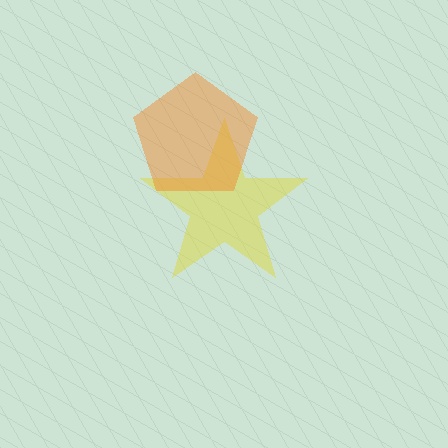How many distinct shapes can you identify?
There are 2 distinct shapes: a yellow star, an orange pentagon.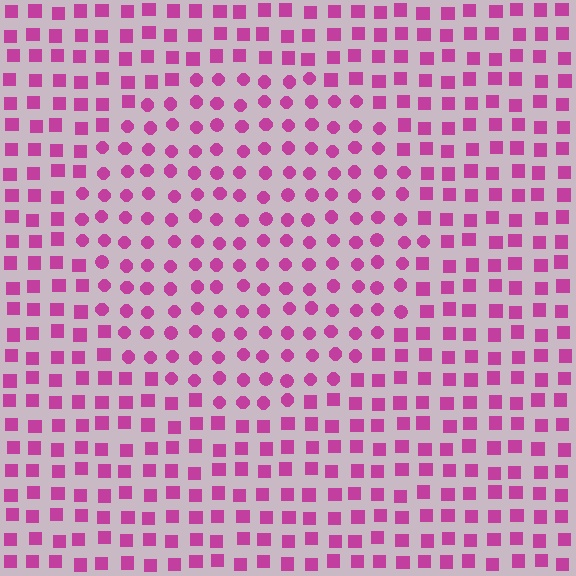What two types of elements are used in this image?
The image uses circles inside the circle region and squares outside it.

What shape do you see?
I see a circle.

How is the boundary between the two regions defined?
The boundary is defined by a change in element shape: circles inside vs. squares outside. All elements share the same color and spacing.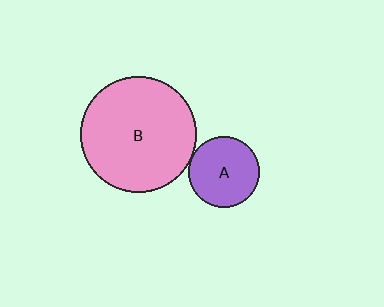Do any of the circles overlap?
No, none of the circles overlap.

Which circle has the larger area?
Circle B (pink).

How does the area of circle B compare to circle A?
Approximately 2.7 times.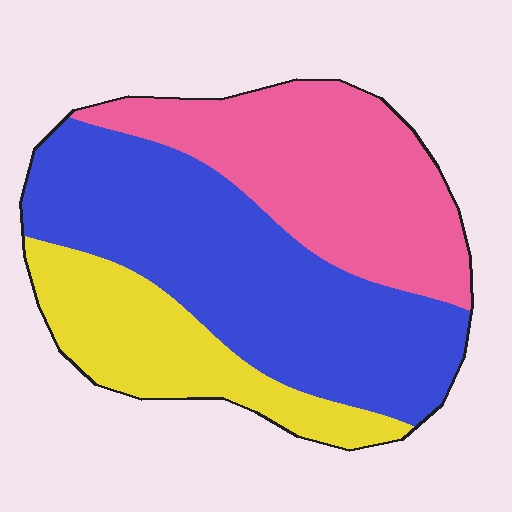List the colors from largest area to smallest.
From largest to smallest: blue, pink, yellow.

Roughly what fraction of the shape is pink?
Pink covers 33% of the shape.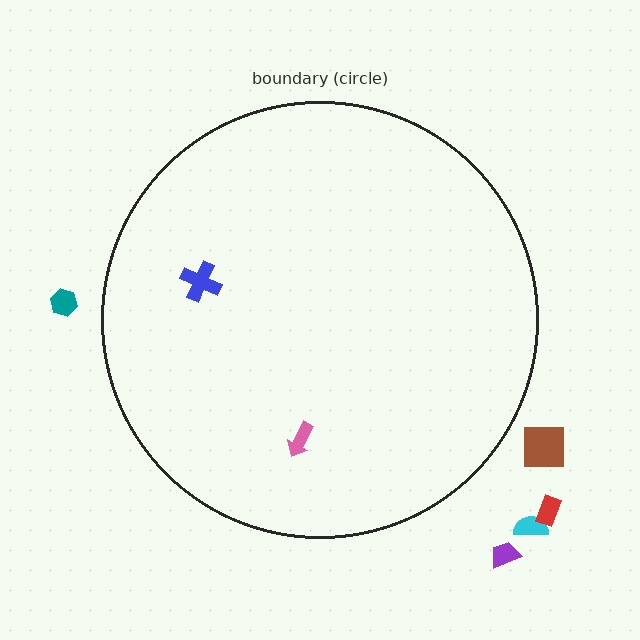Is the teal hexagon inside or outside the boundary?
Outside.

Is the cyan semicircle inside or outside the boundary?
Outside.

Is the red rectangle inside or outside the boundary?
Outside.